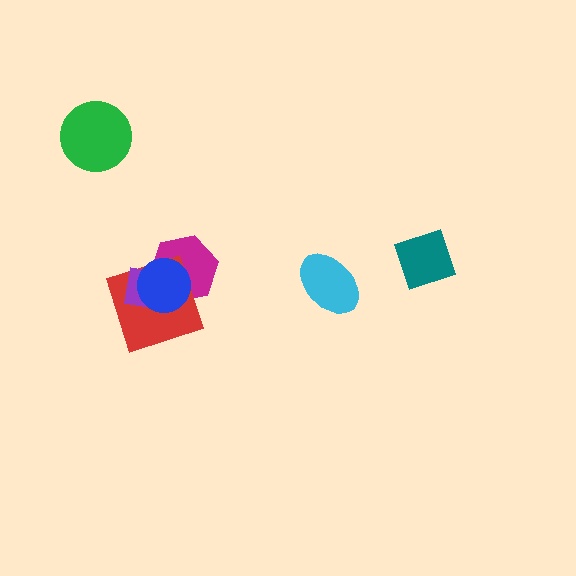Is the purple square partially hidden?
Yes, it is partially covered by another shape.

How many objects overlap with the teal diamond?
0 objects overlap with the teal diamond.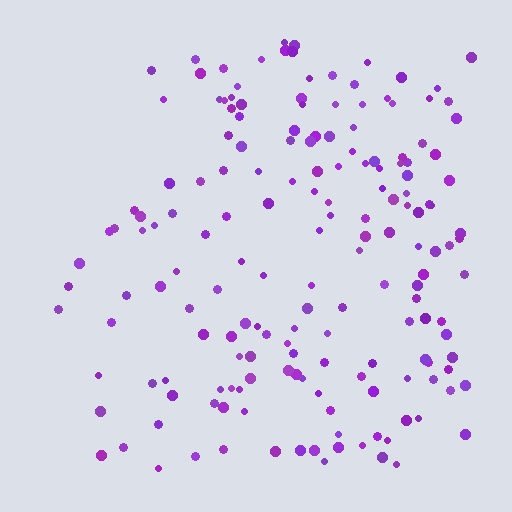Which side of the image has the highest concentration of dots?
The right.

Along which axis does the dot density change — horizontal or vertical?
Horizontal.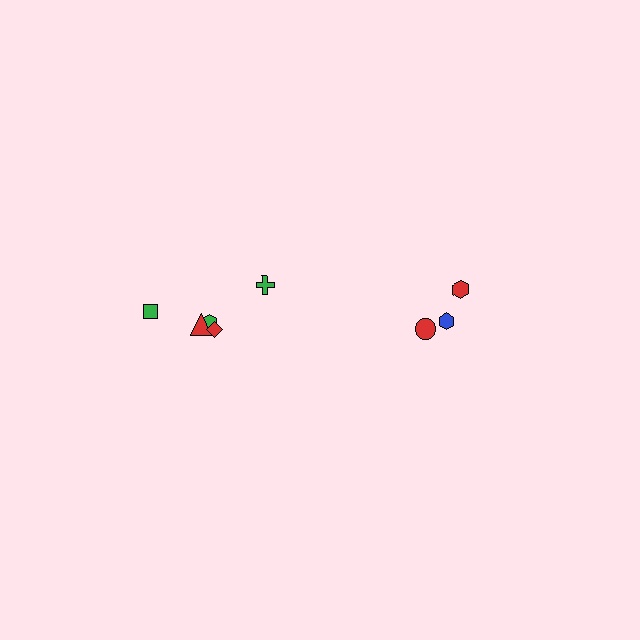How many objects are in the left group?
There are 5 objects.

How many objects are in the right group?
There are 3 objects.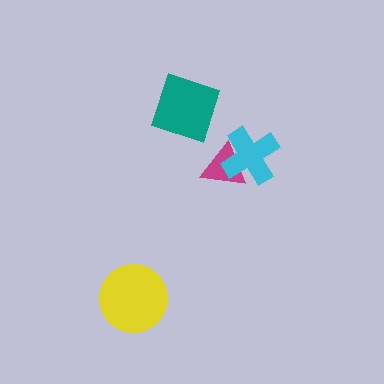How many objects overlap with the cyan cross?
1 object overlaps with the cyan cross.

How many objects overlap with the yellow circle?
0 objects overlap with the yellow circle.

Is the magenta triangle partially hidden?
Yes, it is partially covered by another shape.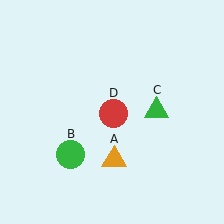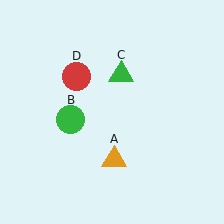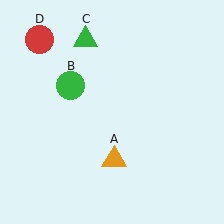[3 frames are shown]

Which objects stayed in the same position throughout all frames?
Orange triangle (object A) remained stationary.